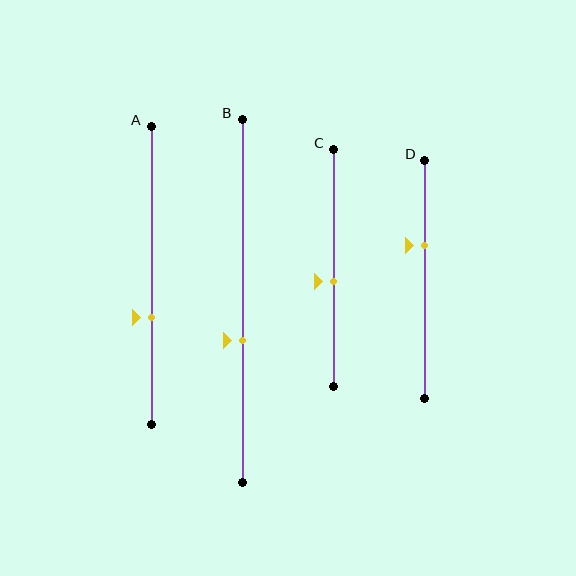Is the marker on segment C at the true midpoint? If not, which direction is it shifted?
No, the marker on segment C is shifted downward by about 5% of the segment length.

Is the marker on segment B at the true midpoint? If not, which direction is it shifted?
No, the marker on segment B is shifted downward by about 11% of the segment length.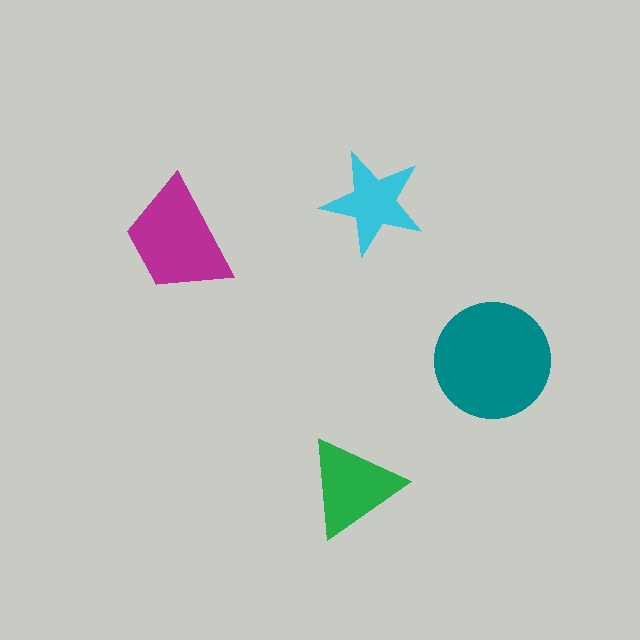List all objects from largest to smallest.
The teal circle, the magenta trapezoid, the green triangle, the cyan star.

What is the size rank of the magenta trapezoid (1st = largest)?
2nd.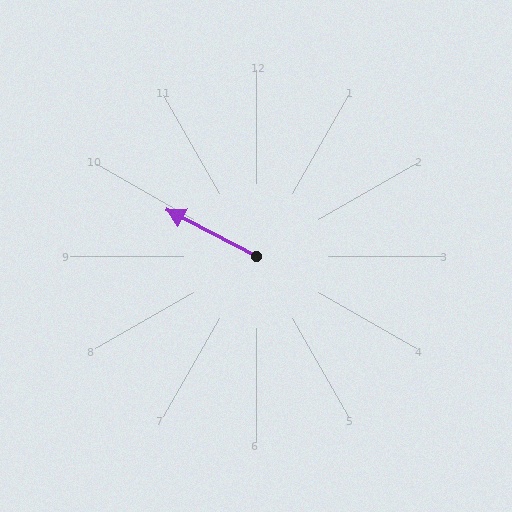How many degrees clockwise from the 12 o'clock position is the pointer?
Approximately 298 degrees.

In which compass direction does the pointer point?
Northwest.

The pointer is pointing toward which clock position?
Roughly 10 o'clock.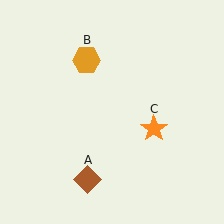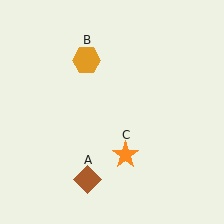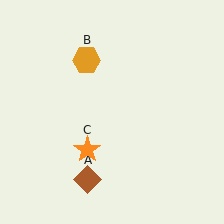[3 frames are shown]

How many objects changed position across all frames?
1 object changed position: orange star (object C).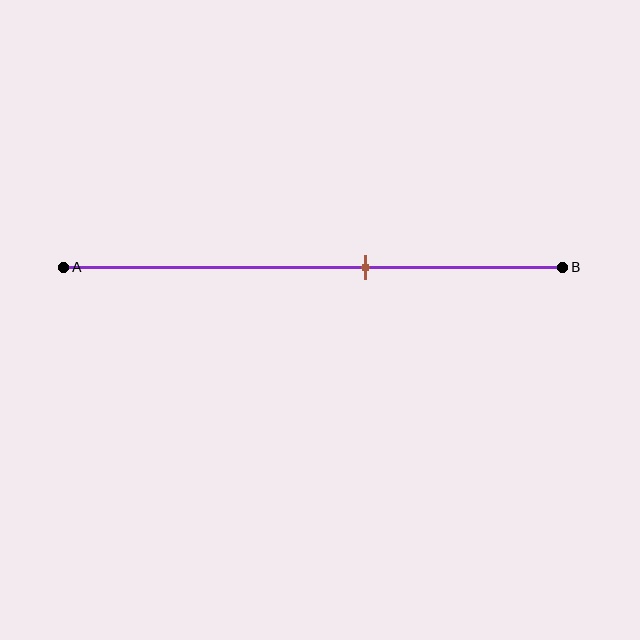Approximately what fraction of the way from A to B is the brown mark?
The brown mark is approximately 60% of the way from A to B.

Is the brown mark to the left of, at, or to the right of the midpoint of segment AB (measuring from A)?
The brown mark is to the right of the midpoint of segment AB.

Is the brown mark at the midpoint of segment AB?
No, the mark is at about 60% from A, not at the 50% midpoint.